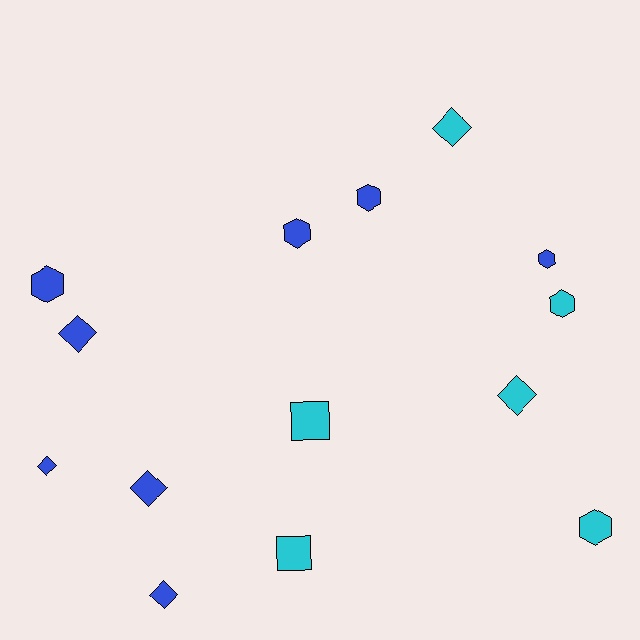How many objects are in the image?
There are 14 objects.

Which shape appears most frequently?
Hexagon, with 6 objects.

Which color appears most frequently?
Blue, with 8 objects.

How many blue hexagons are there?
There are 4 blue hexagons.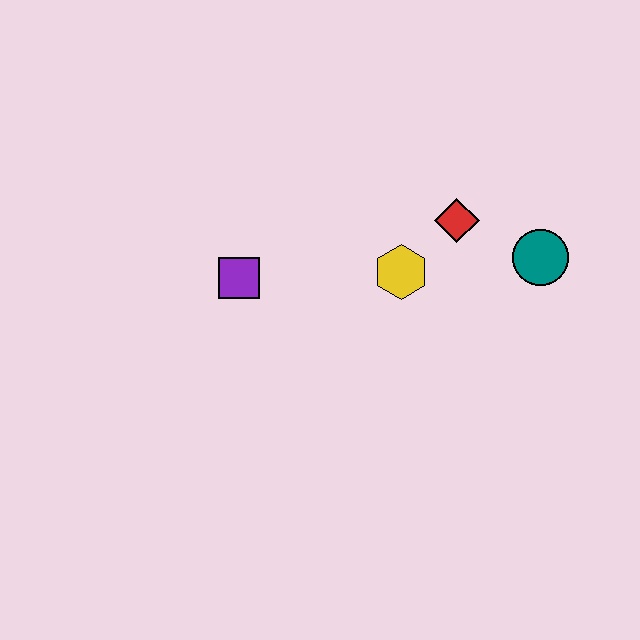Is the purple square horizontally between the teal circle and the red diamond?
No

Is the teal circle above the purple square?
Yes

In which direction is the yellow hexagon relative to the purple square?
The yellow hexagon is to the right of the purple square.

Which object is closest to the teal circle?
The red diamond is closest to the teal circle.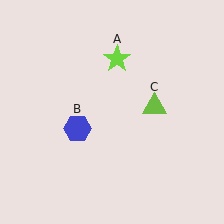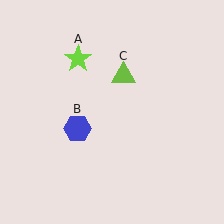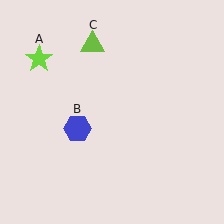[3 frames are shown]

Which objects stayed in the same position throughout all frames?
Blue hexagon (object B) remained stationary.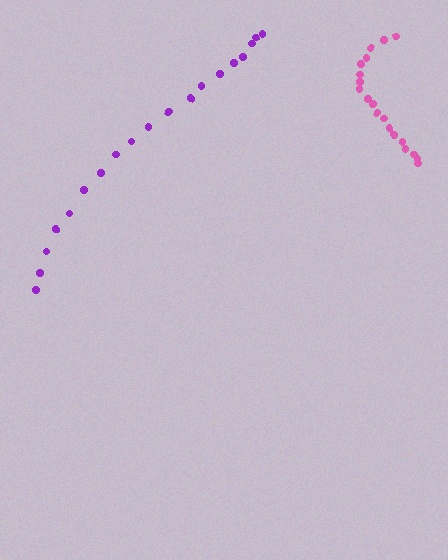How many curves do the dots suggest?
There are 2 distinct paths.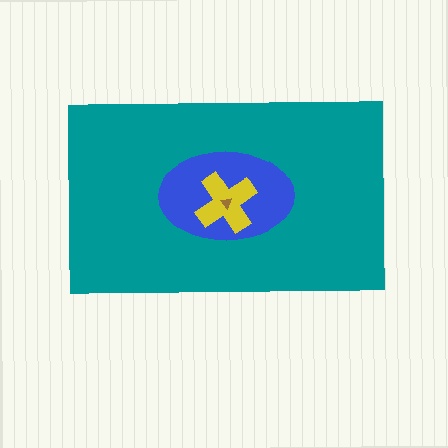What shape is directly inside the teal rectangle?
The blue ellipse.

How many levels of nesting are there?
4.